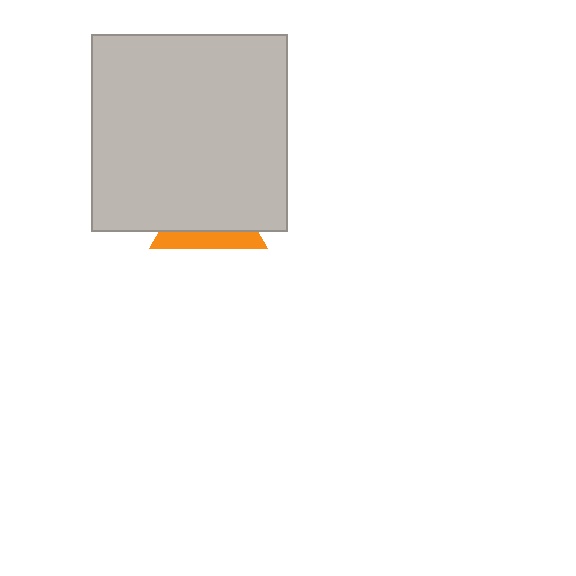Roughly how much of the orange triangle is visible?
A small part of it is visible (roughly 32%).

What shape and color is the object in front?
The object in front is a light gray square.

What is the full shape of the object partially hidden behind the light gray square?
The partially hidden object is an orange triangle.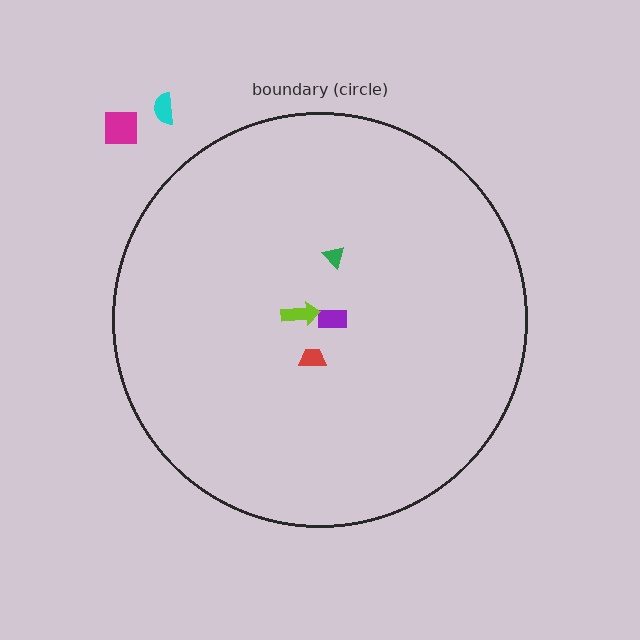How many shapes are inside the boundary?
4 inside, 2 outside.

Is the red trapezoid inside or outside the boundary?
Inside.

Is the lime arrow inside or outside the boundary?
Inside.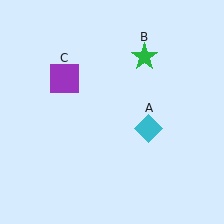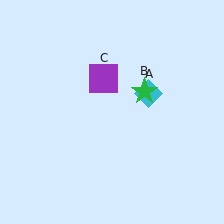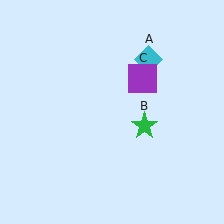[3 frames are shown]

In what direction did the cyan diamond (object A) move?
The cyan diamond (object A) moved up.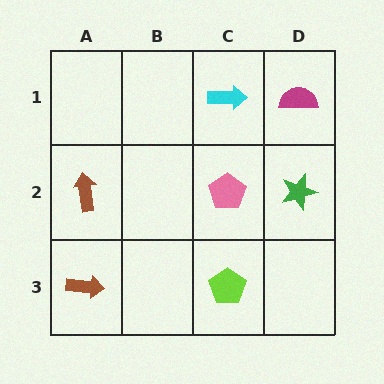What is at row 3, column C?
A lime pentagon.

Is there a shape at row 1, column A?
No, that cell is empty.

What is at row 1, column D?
A magenta semicircle.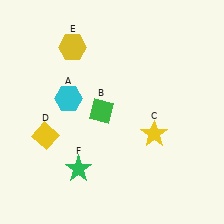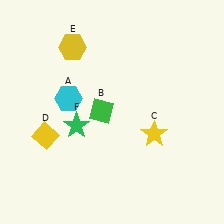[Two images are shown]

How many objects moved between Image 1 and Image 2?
1 object moved between the two images.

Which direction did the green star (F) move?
The green star (F) moved up.